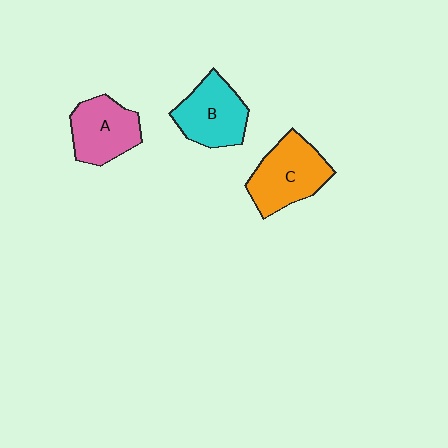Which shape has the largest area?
Shape C (orange).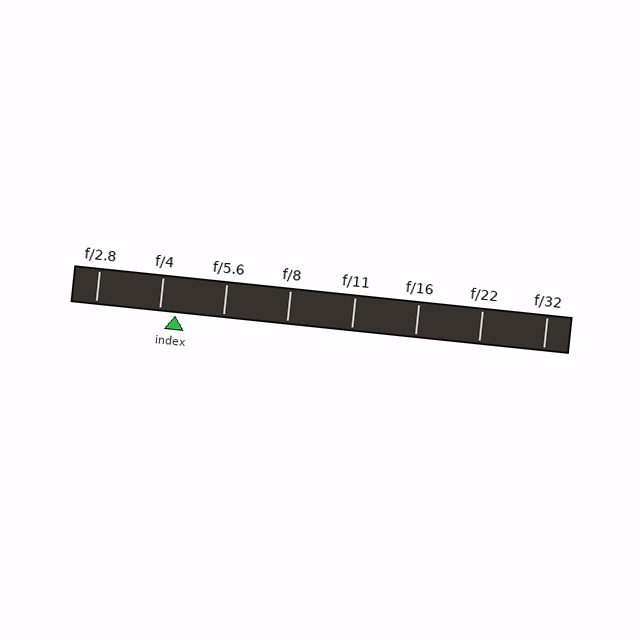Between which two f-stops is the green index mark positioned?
The index mark is between f/4 and f/5.6.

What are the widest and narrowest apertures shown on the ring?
The widest aperture shown is f/2.8 and the narrowest is f/32.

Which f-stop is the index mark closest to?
The index mark is closest to f/4.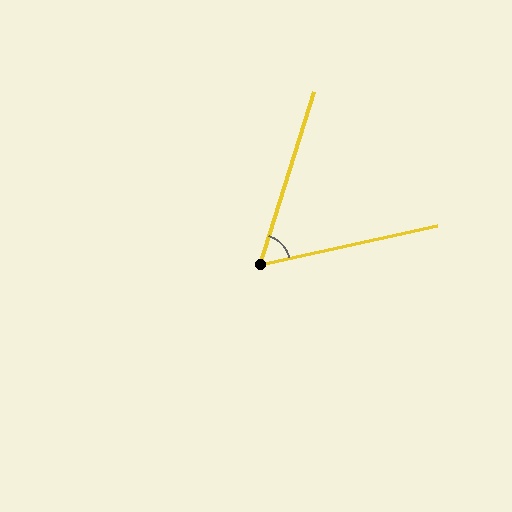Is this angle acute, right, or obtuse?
It is acute.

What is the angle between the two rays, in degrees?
Approximately 60 degrees.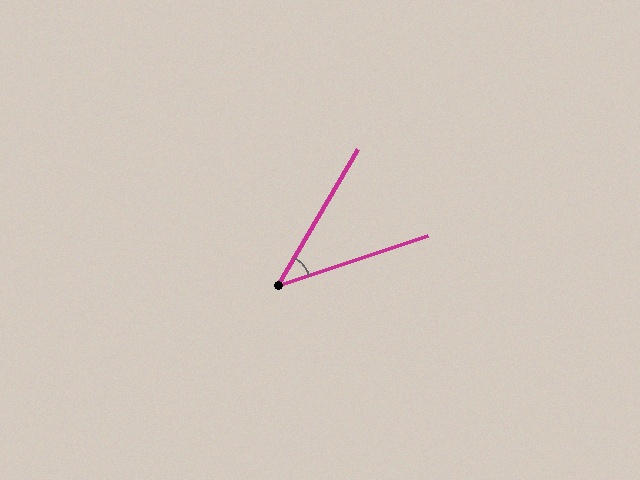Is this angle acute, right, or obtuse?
It is acute.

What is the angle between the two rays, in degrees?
Approximately 41 degrees.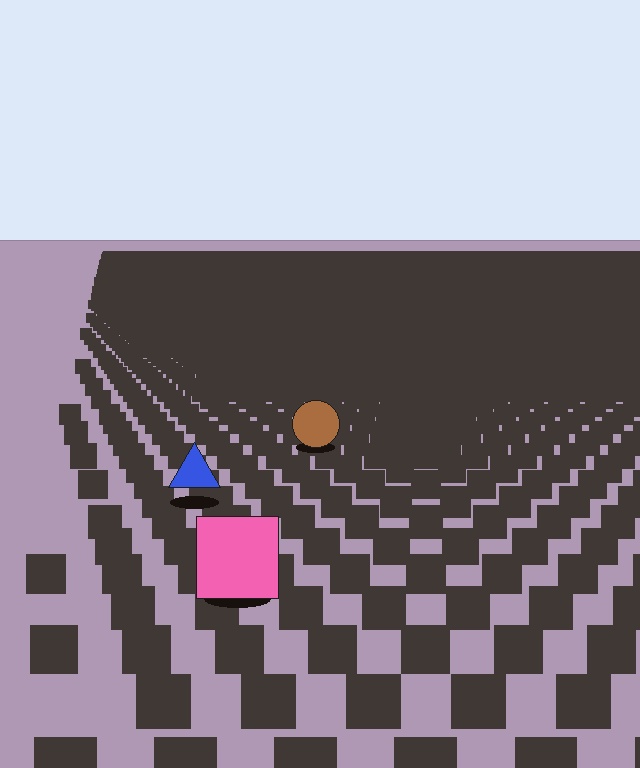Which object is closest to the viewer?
The pink square is closest. The texture marks near it are larger and more spread out.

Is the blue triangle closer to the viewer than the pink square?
No. The pink square is closer — you can tell from the texture gradient: the ground texture is coarser near it.